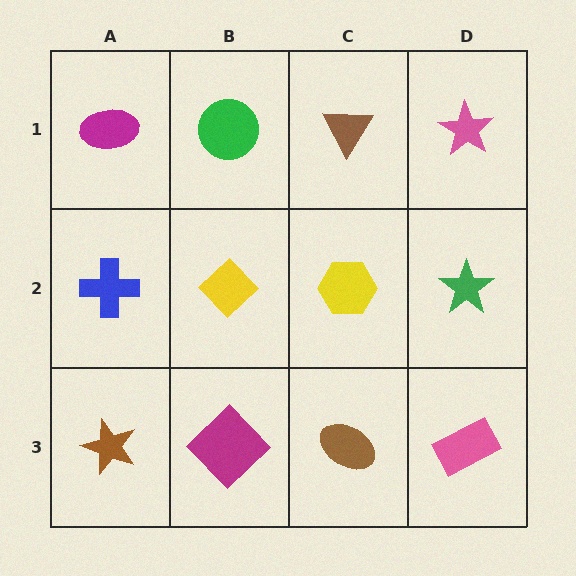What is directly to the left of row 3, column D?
A brown ellipse.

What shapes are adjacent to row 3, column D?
A green star (row 2, column D), a brown ellipse (row 3, column C).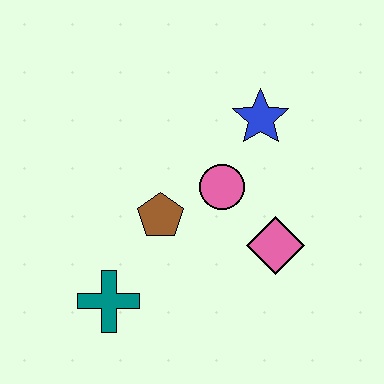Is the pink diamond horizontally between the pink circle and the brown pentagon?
No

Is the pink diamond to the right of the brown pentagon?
Yes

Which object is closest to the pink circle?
The brown pentagon is closest to the pink circle.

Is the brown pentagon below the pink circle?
Yes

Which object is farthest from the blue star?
The teal cross is farthest from the blue star.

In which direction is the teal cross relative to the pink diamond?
The teal cross is to the left of the pink diamond.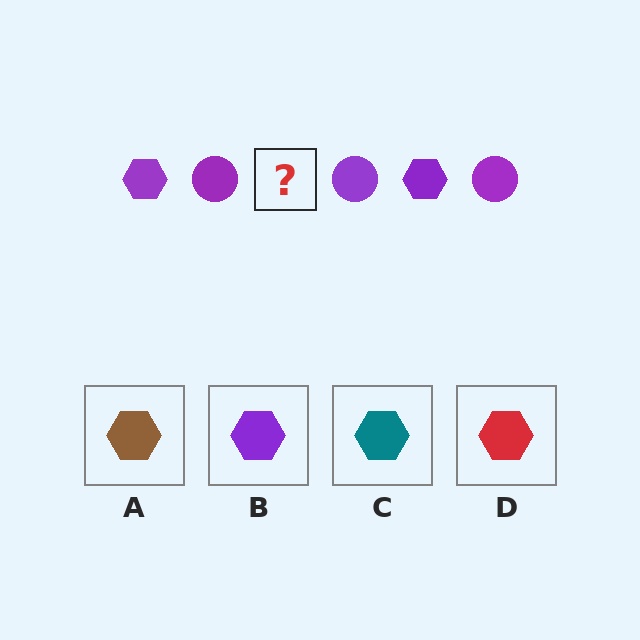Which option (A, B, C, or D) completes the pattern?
B.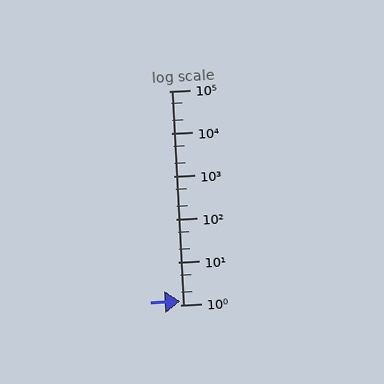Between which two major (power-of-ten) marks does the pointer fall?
The pointer is between 1 and 10.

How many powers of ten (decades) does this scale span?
The scale spans 5 decades, from 1 to 100000.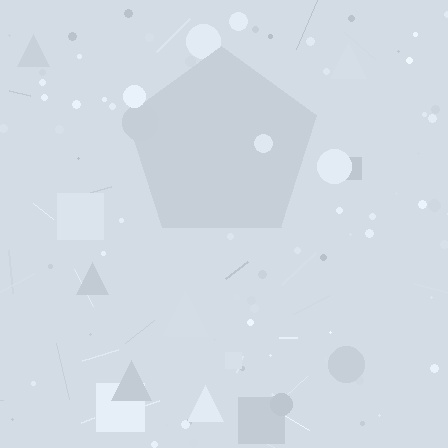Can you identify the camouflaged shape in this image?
The camouflaged shape is a pentagon.